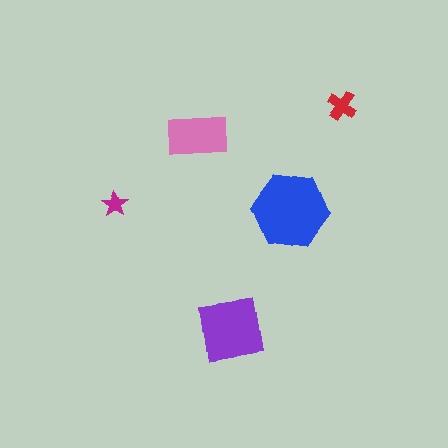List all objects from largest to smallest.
The blue hexagon, the purple square, the pink rectangle, the red cross, the magenta star.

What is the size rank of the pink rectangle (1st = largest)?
3rd.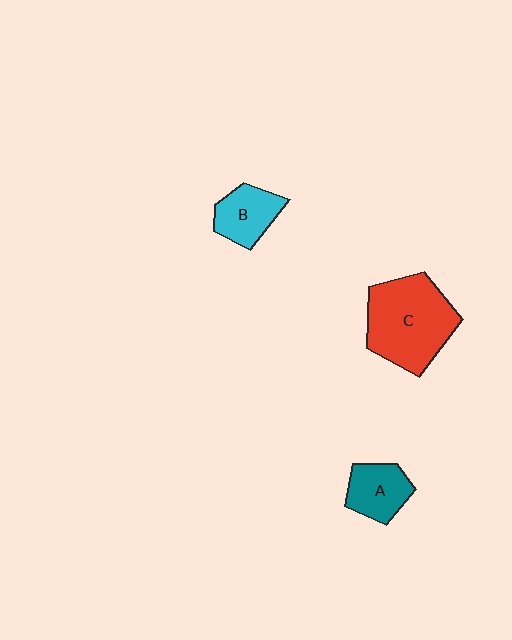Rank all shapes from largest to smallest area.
From largest to smallest: C (red), B (cyan), A (teal).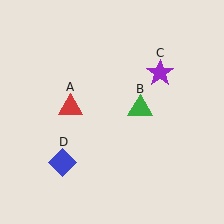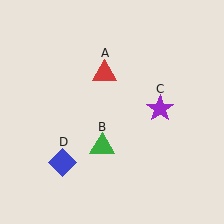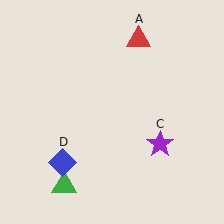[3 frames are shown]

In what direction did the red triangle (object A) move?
The red triangle (object A) moved up and to the right.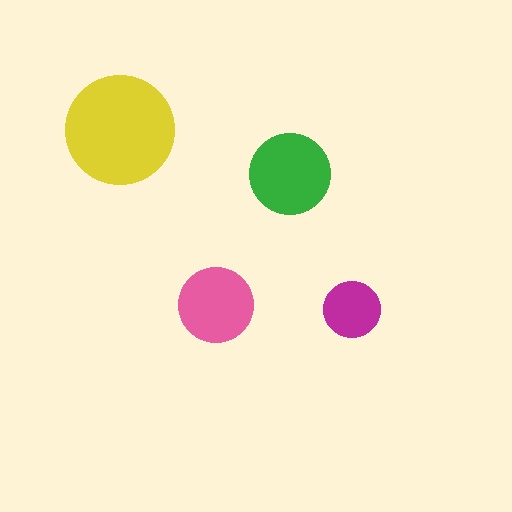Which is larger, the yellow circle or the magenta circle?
The yellow one.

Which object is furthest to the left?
The yellow circle is leftmost.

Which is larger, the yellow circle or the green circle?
The yellow one.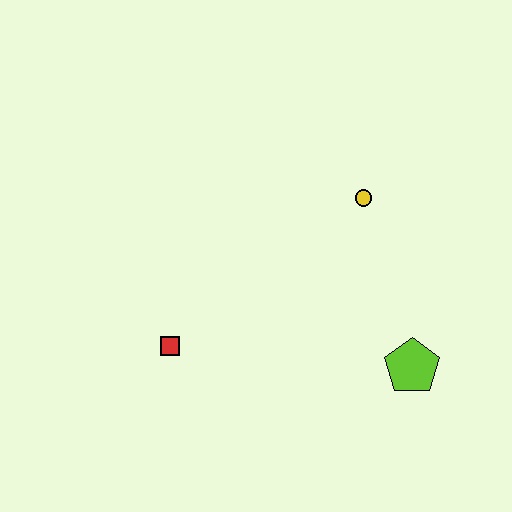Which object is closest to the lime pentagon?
The yellow circle is closest to the lime pentagon.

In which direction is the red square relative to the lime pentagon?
The red square is to the left of the lime pentagon.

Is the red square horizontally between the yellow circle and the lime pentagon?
No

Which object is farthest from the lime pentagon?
The red square is farthest from the lime pentagon.